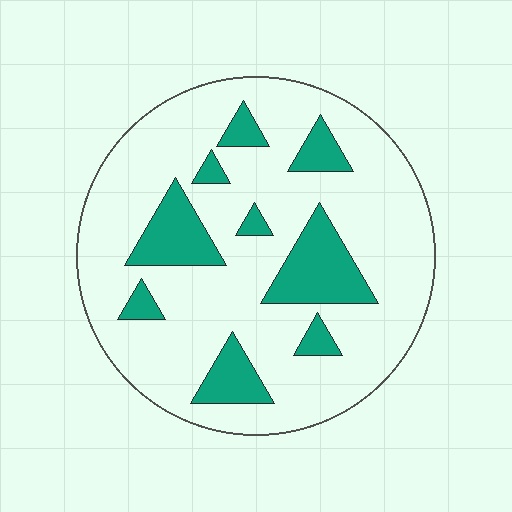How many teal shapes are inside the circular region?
9.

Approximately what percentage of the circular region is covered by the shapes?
Approximately 20%.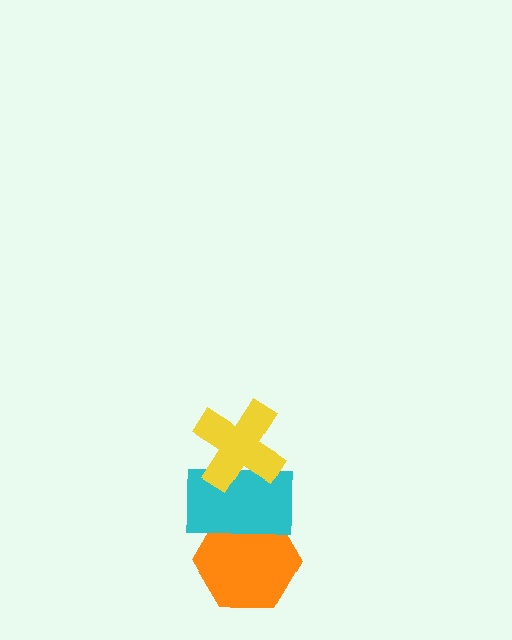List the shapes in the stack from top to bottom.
From top to bottom: the yellow cross, the cyan rectangle, the orange hexagon.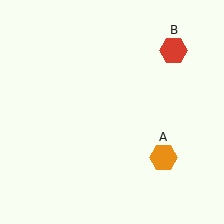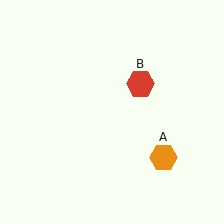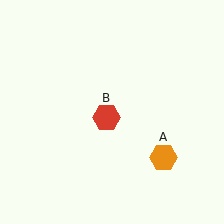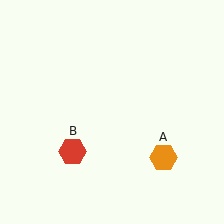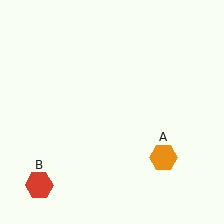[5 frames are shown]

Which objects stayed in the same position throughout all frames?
Orange hexagon (object A) remained stationary.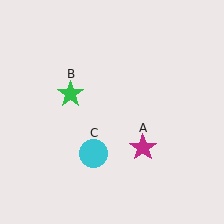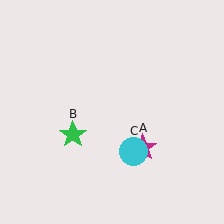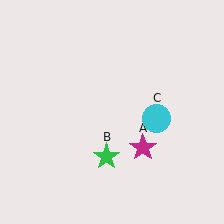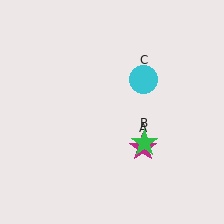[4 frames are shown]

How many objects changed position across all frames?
2 objects changed position: green star (object B), cyan circle (object C).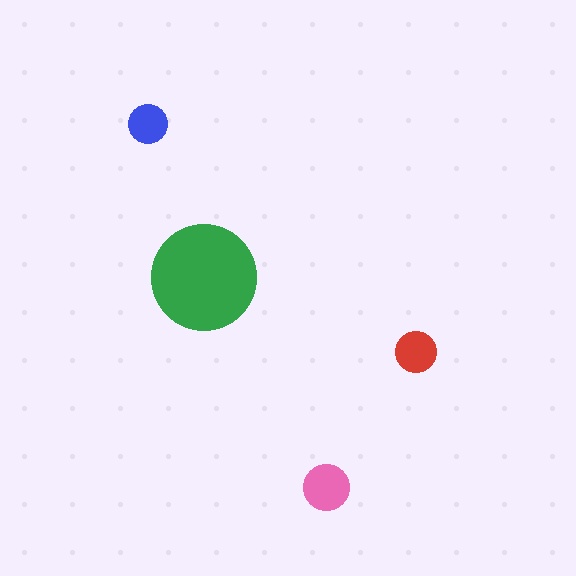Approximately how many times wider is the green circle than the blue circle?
About 2.5 times wider.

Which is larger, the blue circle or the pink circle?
The pink one.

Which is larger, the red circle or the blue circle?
The red one.